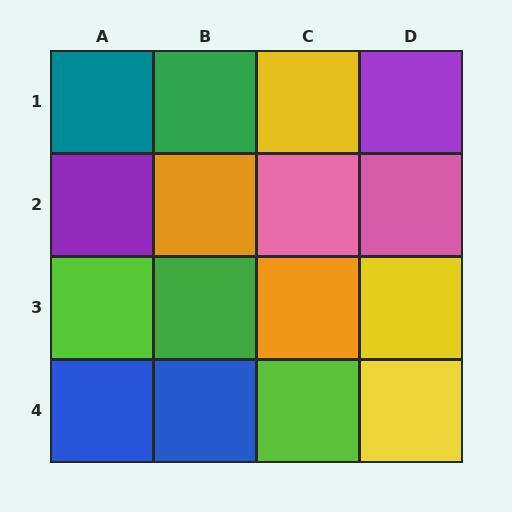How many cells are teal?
1 cell is teal.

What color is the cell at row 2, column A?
Purple.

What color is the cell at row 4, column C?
Lime.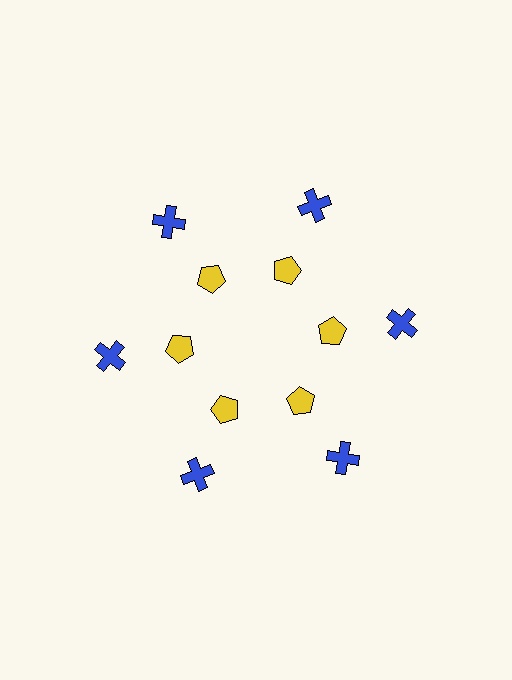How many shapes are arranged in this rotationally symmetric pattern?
There are 12 shapes, arranged in 6 groups of 2.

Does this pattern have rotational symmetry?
Yes, this pattern has 6-fold rotational symmetry. It looks the same after rotating 60 degrees around the center.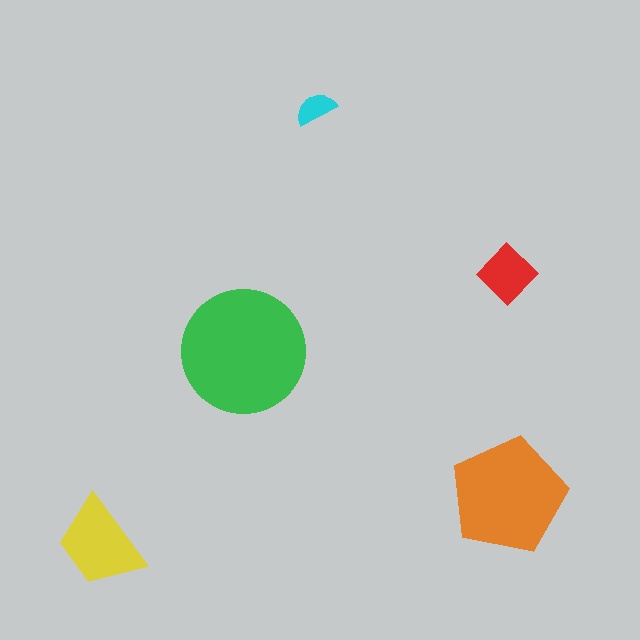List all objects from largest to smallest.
The green circle, the orange pentagon, the yellow trapezoid, the red diamond, the cyan semicircle.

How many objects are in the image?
There are 5 objects in the image.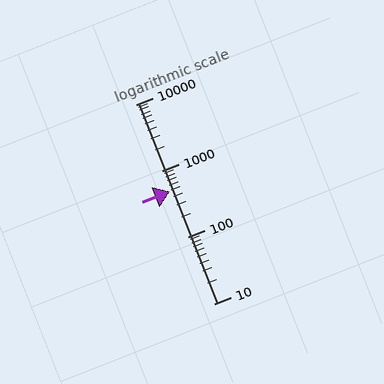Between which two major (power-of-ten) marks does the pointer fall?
The pointer is between 100 and 1000.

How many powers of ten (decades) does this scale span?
The scale spans 3 decades, from 10 to 10000.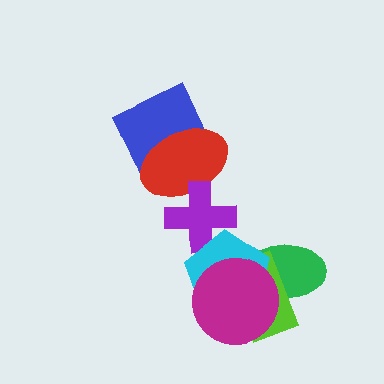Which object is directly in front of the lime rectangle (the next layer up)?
The cyan pentagon is directly in front of the lime rectangle.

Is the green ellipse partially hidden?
Yes, it is partially covered by another shape.